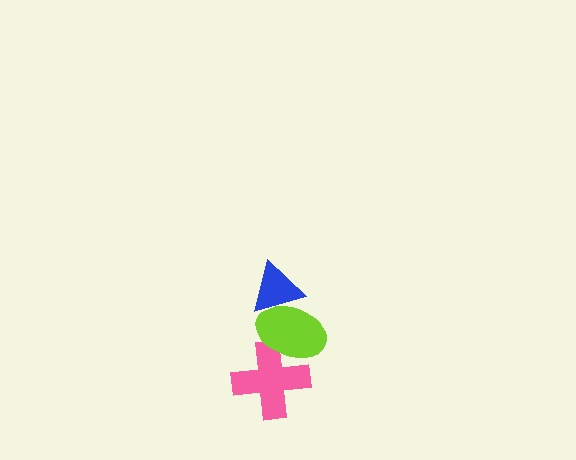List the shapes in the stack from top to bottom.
From top to bottom: the blue triangle, the lime ellipse, the pink cross.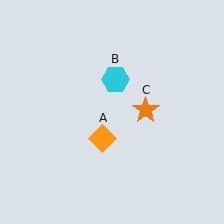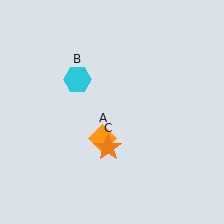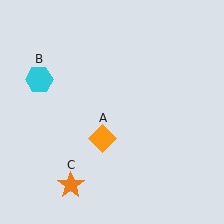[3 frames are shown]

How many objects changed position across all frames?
2 objects changed position: cyan hexagon (object B), orange star (object C).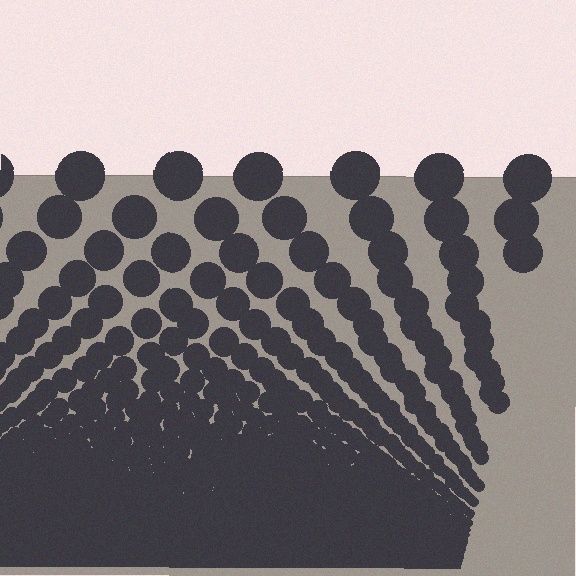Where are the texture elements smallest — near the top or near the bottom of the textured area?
Near the bottom.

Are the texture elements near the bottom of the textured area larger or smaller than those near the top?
Smaller. The gradient is inverted — elements near the bottom are smaller and denser.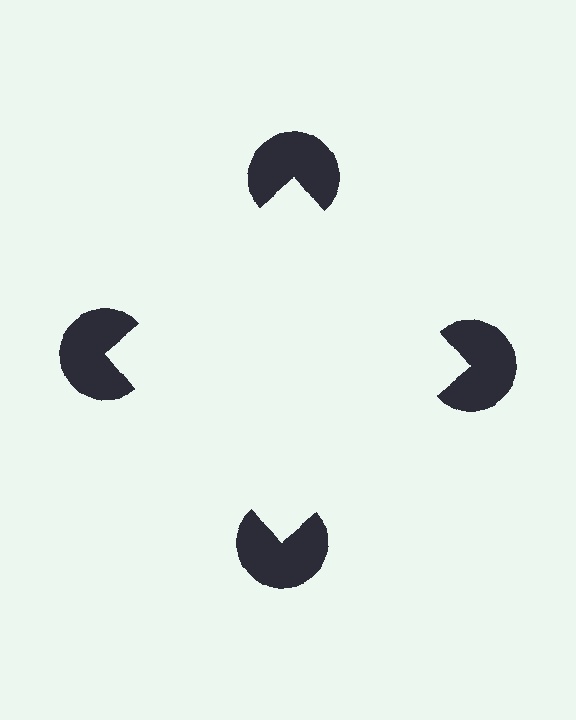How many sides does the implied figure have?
4 sides.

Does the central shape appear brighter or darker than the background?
It typically appears slightly brighter than the background, even though no actual brightness change is drawn.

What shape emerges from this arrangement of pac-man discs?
An illusory square — its edges are inferred from the aligned wedge cuts in the pac-man discs, not physically drawn.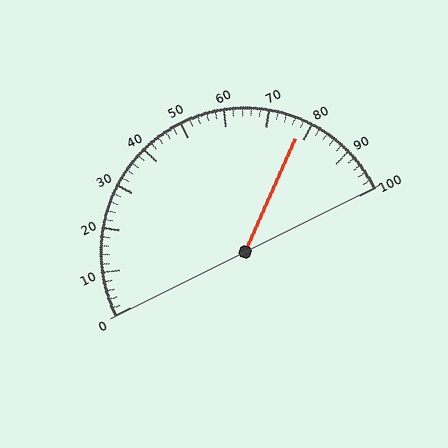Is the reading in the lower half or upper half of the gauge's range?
The reading is in the upper half of the range (0 to 100).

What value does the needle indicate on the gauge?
The needle indicates approximately 78.